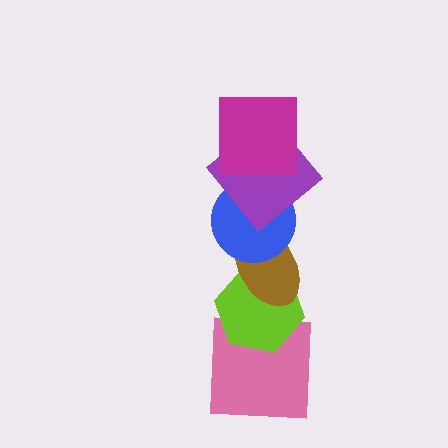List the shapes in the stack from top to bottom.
From top to bottom: the magenta square, the purple diamond, the blue circle, the brown ellipse, the lime hexagon, the pink square.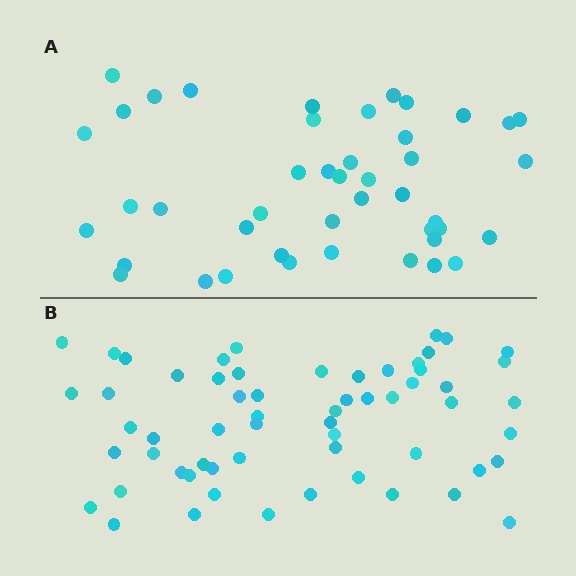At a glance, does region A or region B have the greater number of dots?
Region B (the bottom region) has more dots.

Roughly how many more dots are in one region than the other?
Region B has approximately 15 more dots than region A.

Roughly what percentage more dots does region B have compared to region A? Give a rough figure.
About 35% more.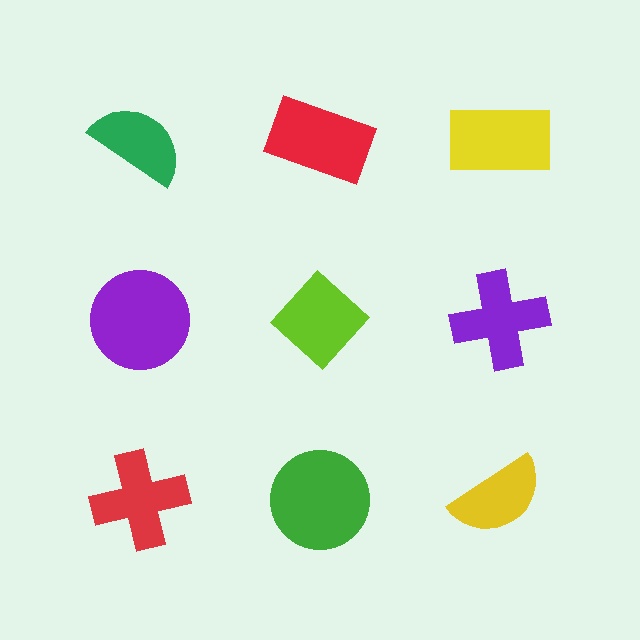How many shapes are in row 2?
3 shapes.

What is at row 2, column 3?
A purple cross.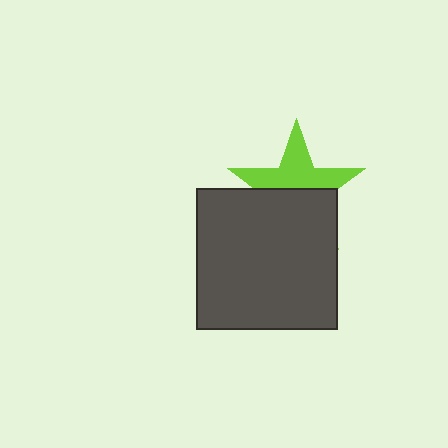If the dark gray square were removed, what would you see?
You would see the complete lime star.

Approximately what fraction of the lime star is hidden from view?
Roughly 50% of the lime star is hidden behind the dark gray square.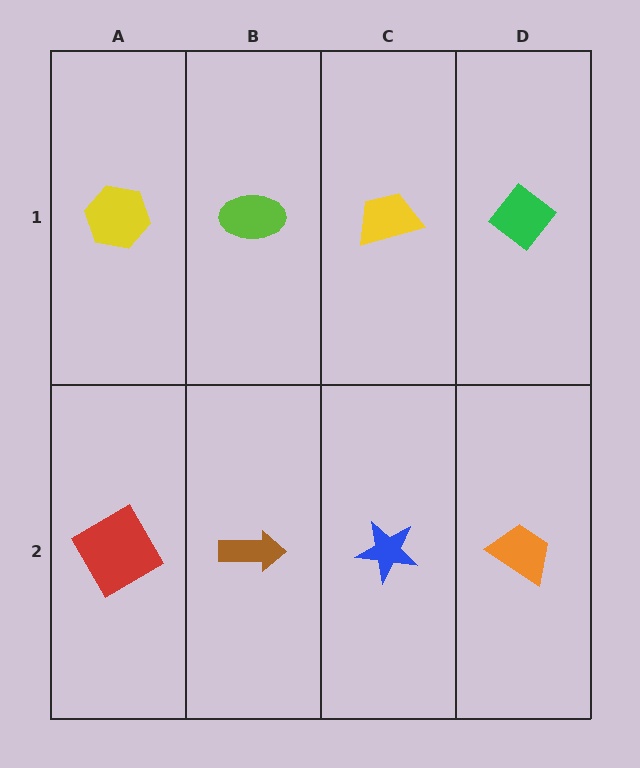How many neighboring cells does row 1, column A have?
2.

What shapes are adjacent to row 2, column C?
A yellow trapezoid (row 1, column C), a brown arrow (row 2, column B), an orange trapezoid (row 2, column D).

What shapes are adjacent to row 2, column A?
A yellow hexagon (row 1, column A), a brown arrow (row 2, column B).